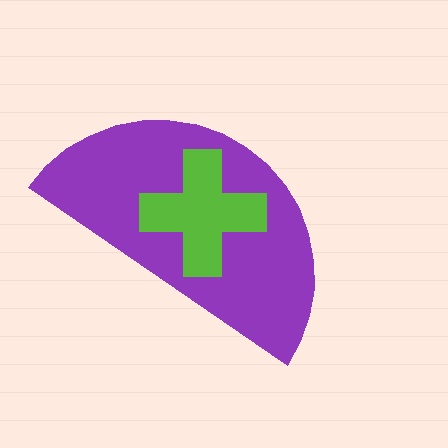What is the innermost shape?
The lime cross.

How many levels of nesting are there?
2.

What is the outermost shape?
The purple semicircle.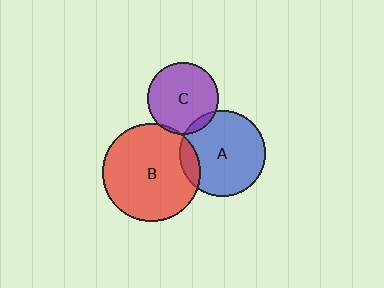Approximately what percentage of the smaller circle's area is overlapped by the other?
Approximately 10%.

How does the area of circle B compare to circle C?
Approximately 1.9 times.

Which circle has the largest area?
Circle B (red).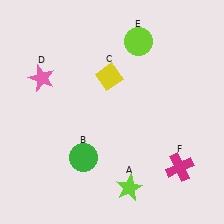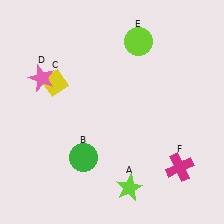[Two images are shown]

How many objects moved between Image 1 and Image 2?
1 object moved between the two images.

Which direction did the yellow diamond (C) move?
The yellow diamond (C) moved left.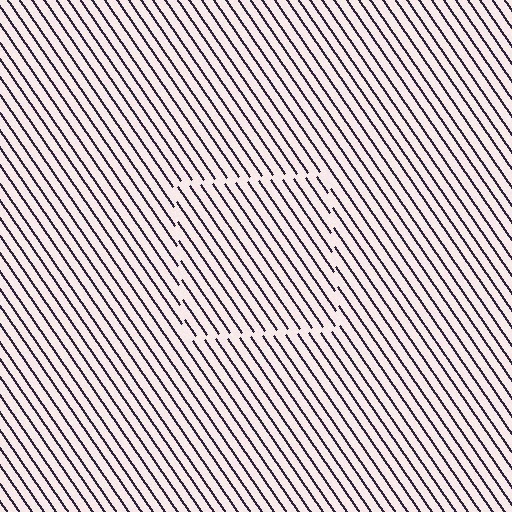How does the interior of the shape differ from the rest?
The interior of the shape contains the same grating, shifted by half a period — the contour is defined by the phase discontinuity where line-ends from the inner and outer gratings abut.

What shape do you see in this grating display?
An illusory square. The interior of the shape contains the same grating, shifted by half a period — the contour is defined by the phase discontinuity where line-ends from the inner and outer gratings abut.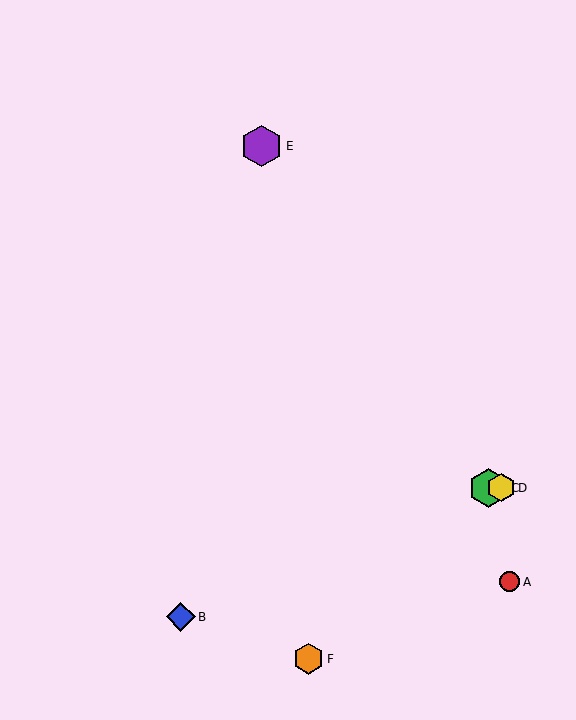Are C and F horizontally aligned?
No, C is at y≈488 and F is at y≈659.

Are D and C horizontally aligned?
Yes, both are at y≈488.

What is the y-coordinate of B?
Object B is at y≈617.